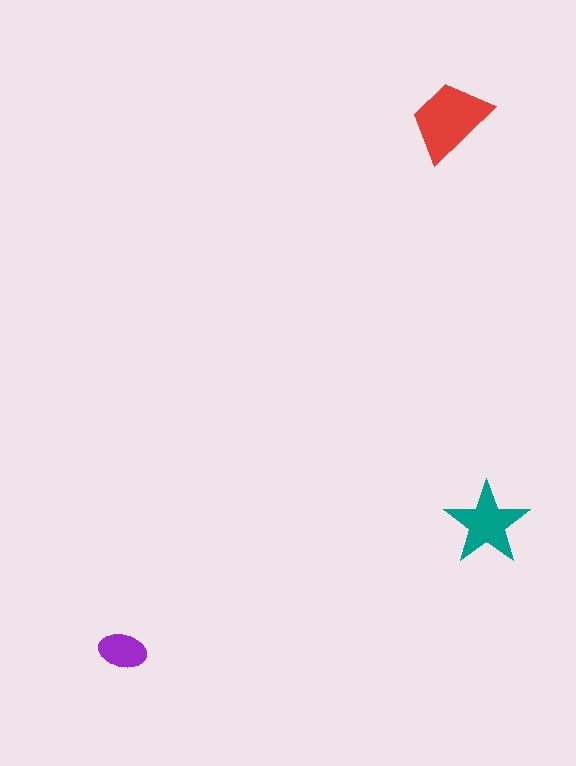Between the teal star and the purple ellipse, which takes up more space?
The teal star.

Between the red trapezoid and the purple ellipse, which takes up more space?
The red trapezoid.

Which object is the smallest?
The purple ellipse.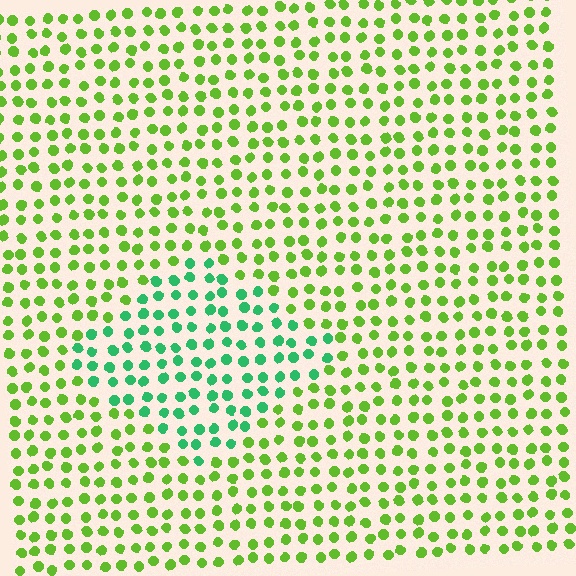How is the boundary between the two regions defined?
The boundary is defined purely by a slight shift in hue (about 47 degrees). Spacing, size, and orientation are identical on both sides.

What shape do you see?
I see a diamond.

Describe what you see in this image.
The image is filled with small lime elements in a uniform arrangement. A diamond-shaped region is visible where the elements are tinted to a slightly different hue, forming a subtle color boundary.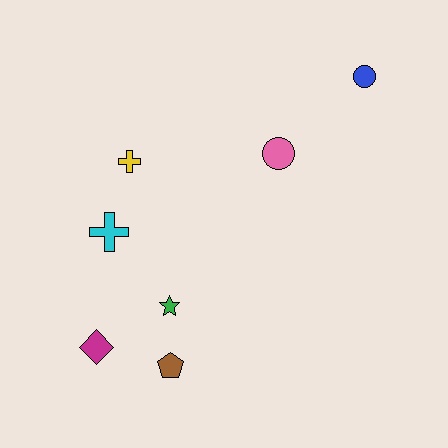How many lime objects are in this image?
There are no lime objects.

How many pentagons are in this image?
There is 1 pentagon.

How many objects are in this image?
There are 7 objects.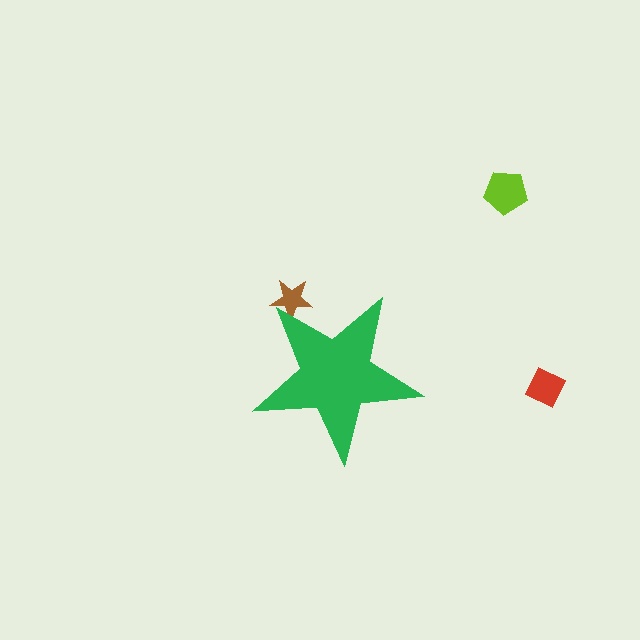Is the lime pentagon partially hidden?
No, the lime pentagon is fully visible.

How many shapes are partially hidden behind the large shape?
1 shape is partially hidden.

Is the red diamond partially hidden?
No, the red diamond is fully visible.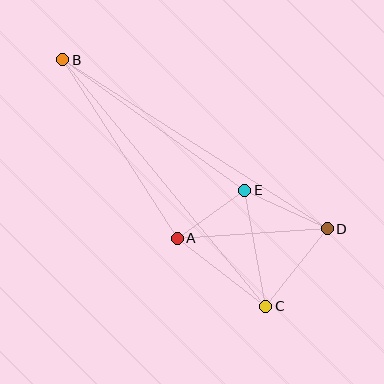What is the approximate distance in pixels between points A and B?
The distance between A and B is approximately 212 pixels.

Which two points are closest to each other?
Points A and E are closest to each other.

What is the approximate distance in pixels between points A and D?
The distance between A and D is approximately 150 pixels.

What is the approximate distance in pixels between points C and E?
The distance between C and E is approximately 118 pixels.